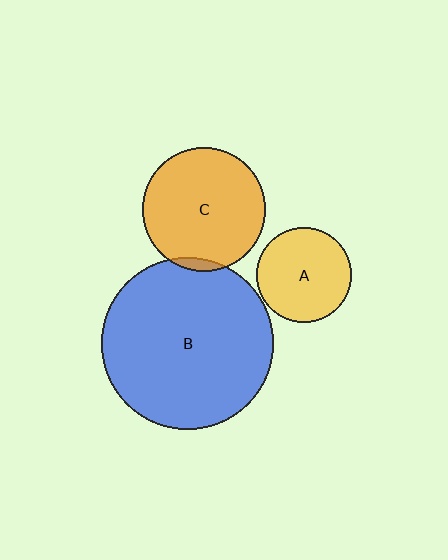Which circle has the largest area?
Circle B (blue).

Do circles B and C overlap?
Yes.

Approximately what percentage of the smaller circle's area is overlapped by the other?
Approximately 5%.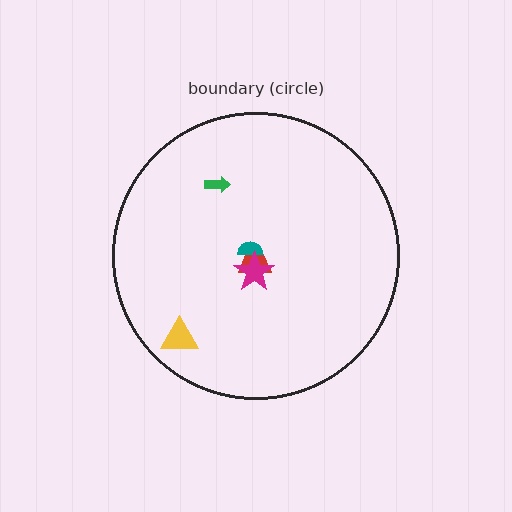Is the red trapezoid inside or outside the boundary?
Inside.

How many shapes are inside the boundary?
5 inside, 0 outside.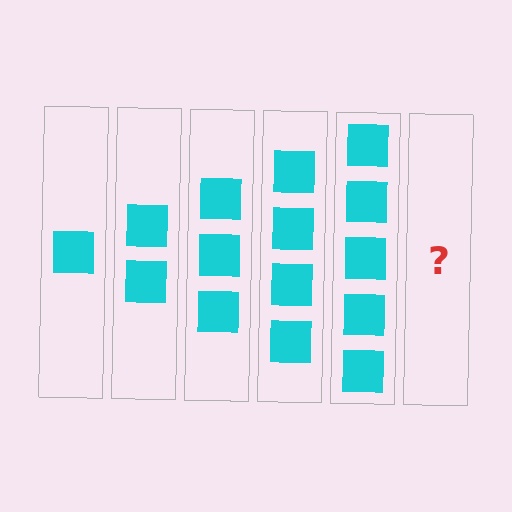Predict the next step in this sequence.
The next step is 6 squares.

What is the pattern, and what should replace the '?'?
The pattern is that each step adds one more square. The '?' should be 6 squares.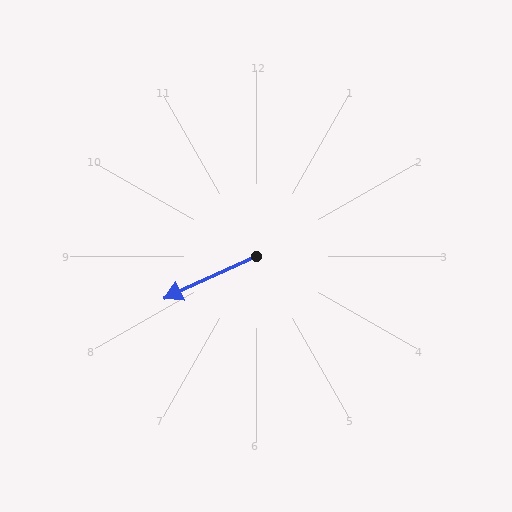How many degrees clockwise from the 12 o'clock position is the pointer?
Approximately 245 degrees.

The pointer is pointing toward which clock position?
Roughly 8 o'clock.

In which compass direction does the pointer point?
Southwest.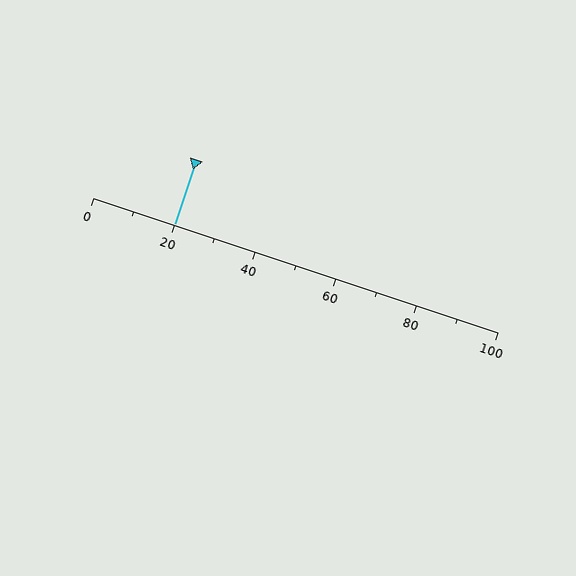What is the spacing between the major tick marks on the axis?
The major ticks are spaced 20 apart.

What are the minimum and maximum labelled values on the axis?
The axis runs from 0 to 100.